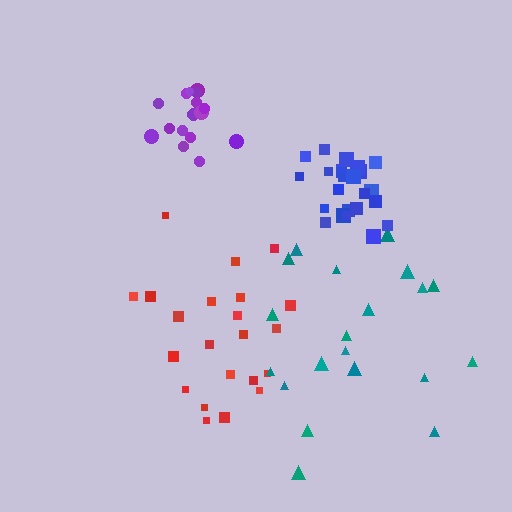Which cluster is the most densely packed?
Blue.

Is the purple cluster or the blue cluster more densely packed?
Blue.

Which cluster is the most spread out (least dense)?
Teal.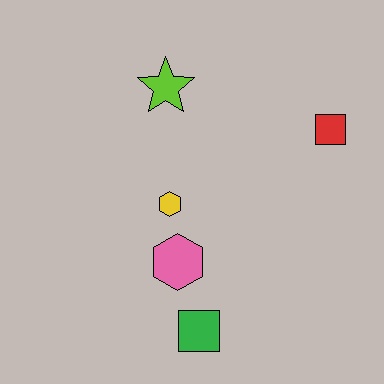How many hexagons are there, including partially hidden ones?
There are 2 hexagons.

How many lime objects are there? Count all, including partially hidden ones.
There is 1 lime object.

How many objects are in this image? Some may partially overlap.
There are 5 objects.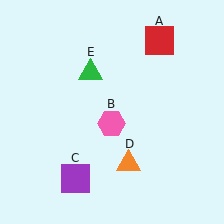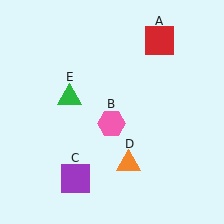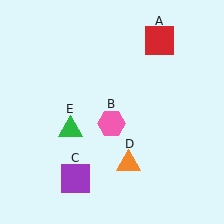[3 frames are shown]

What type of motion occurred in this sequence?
The green triangle (object E) rotated counterclockwise around the center of the scene.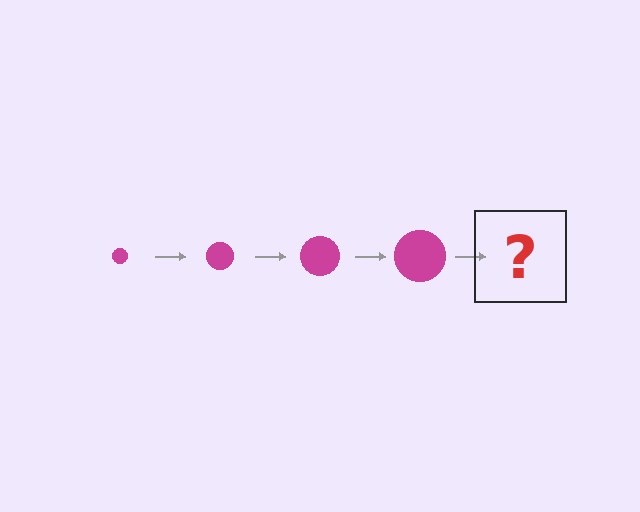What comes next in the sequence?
The next element should be a magenta circle, larger than the previous one.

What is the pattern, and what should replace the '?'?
The pattern is that the circle gets progressively larger each step. The '?' should be a magenta circle, larger than the previous one.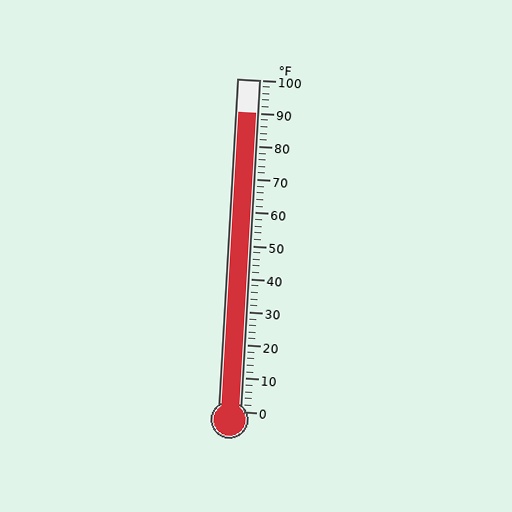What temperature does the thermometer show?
The thermometer shows approximately 90°F.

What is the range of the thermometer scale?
The thermometer scale ranges from 0°F to 100°F.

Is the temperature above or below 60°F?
The temperature is above 60°F.